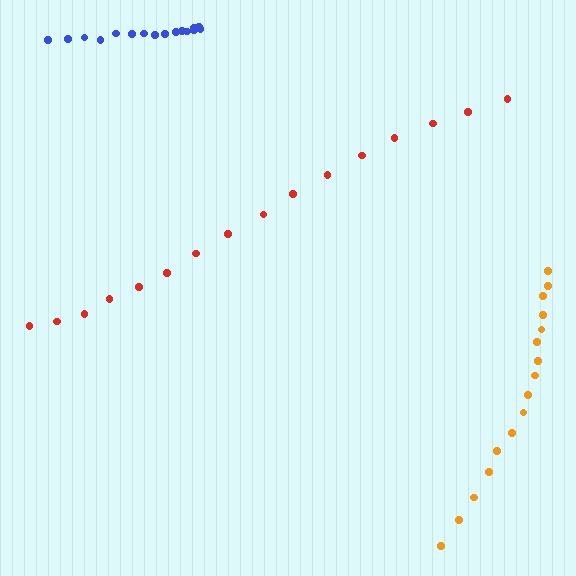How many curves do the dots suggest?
There are 3 distinct paths.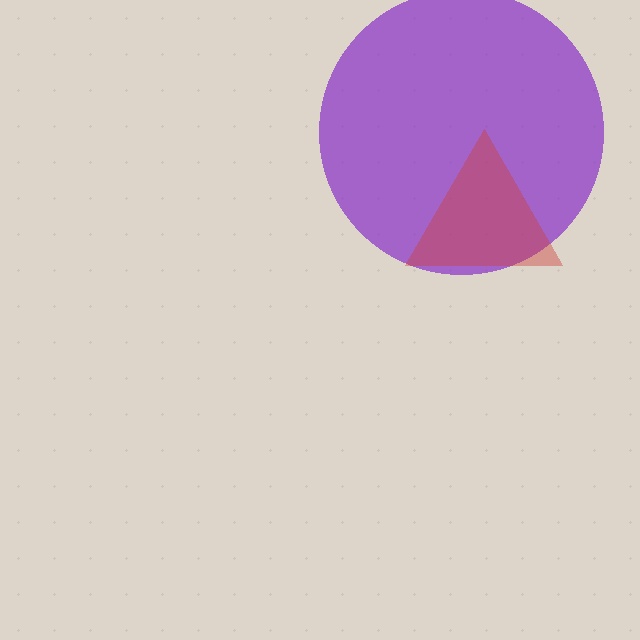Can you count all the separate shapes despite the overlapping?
Yes, there are 2 separate shapes.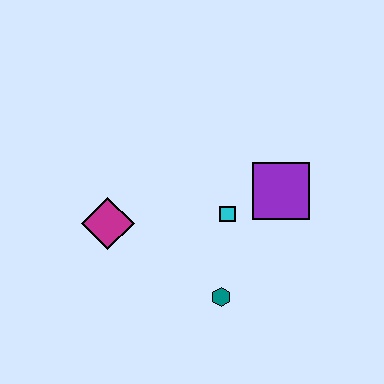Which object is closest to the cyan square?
The purple square is closest to the cyan square.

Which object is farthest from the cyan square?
The magenta diamond is farthest from the cyan square.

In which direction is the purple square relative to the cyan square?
The purple square is to the right of the cyan square.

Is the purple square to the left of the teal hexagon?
No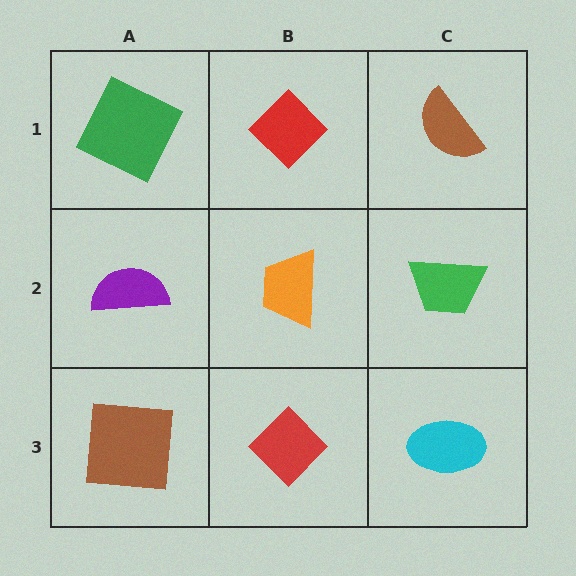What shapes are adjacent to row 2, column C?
A brown semicircle (row 1, column C), a cyan ellipse (row 3, column C), an orange trapezoid (row 2, column B).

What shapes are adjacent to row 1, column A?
A purple semicircle (row 2, column A), a red diamond (row 1, column B).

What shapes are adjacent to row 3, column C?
A green trapezoid (row 2, column C), a red diamond (row 3, column B).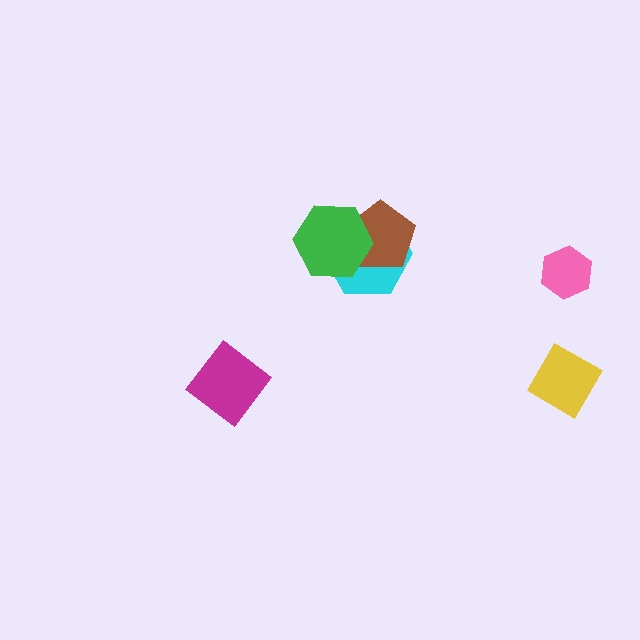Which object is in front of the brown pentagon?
The green hexagon is in front of the brown pentagon.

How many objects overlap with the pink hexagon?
0 objects overlap with the pink hexagon.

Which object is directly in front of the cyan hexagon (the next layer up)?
The brown pentagon is directly in front of the cyan hexagon.